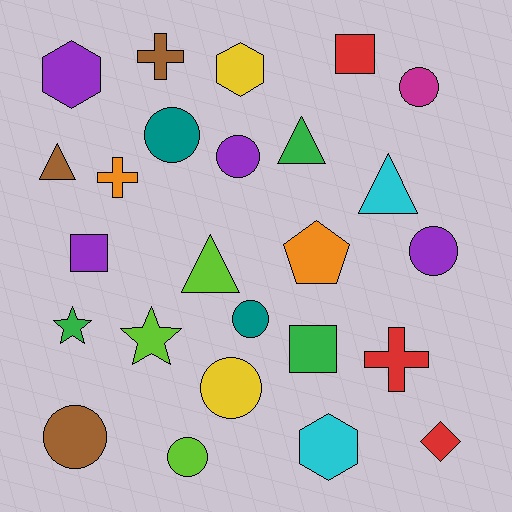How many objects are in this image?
There are 25 objects.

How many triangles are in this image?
There are 4 triangles.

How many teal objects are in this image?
There are 2 teal objects.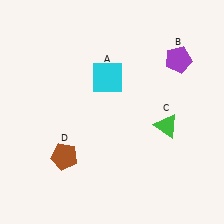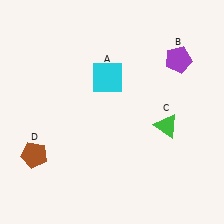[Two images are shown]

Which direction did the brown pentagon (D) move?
The brown pentagon (D) moved left.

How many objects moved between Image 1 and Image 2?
1 object moved between the two images.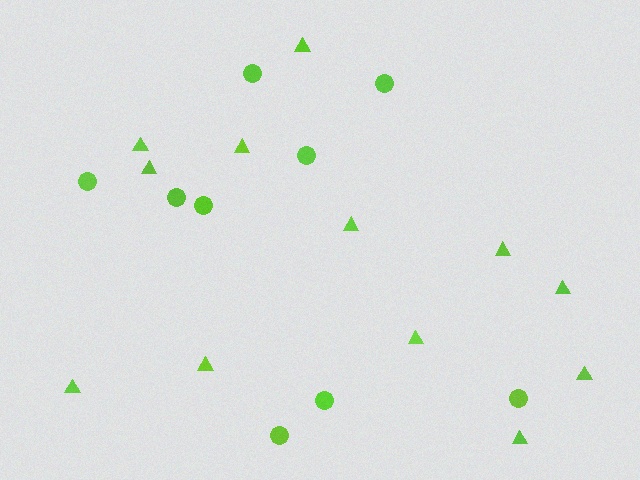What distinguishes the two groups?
There are 2 groups: one group of triangles (12) and one group of circles (9).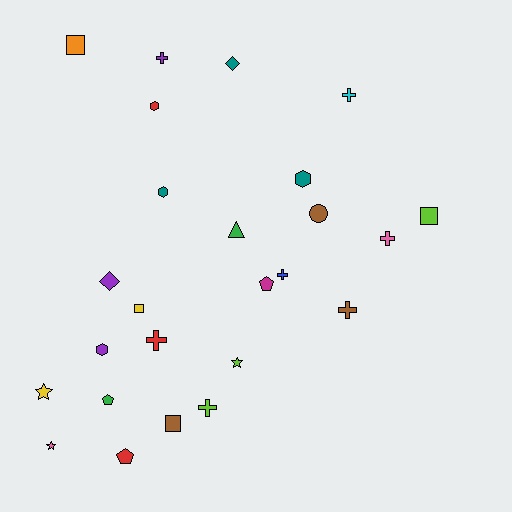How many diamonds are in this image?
There are 2 diamonds.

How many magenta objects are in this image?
There is 1 magenta object.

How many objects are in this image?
There are 25 objects.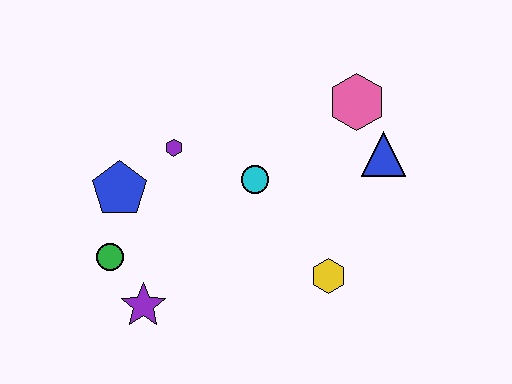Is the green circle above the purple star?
Yes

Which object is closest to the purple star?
The green circle is closest to the purple star.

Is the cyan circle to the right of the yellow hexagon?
No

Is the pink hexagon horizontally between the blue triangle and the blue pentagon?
Yes